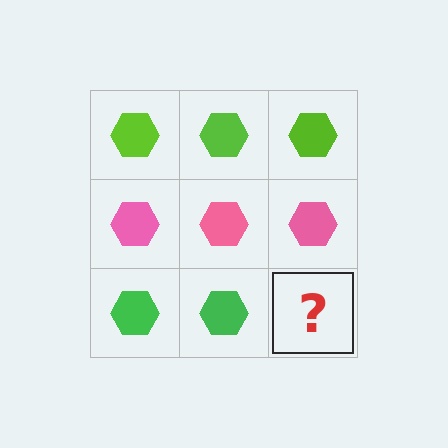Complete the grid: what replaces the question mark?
The question mark should be replaced with a green hexagon.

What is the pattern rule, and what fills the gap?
The rule is that each row has a consistent color. The gap should be filled with a green hexagon.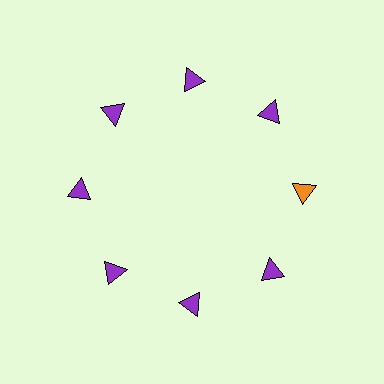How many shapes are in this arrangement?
There are 8 shapes arranged in a ring pattern.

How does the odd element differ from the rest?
It has a different color: orange instead of purple.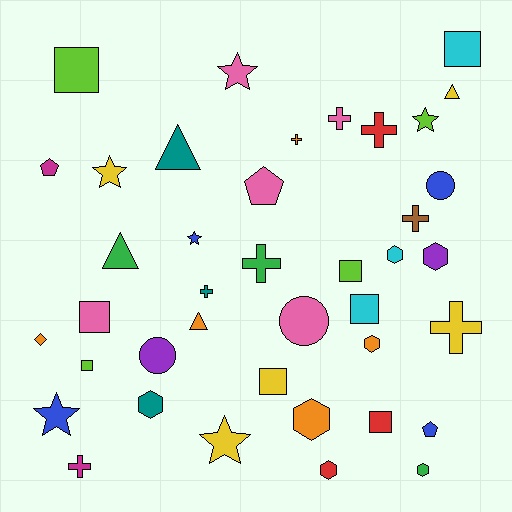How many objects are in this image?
There are 40 objects.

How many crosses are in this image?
There are 8 crosses.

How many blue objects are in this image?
There are 4 blue objects.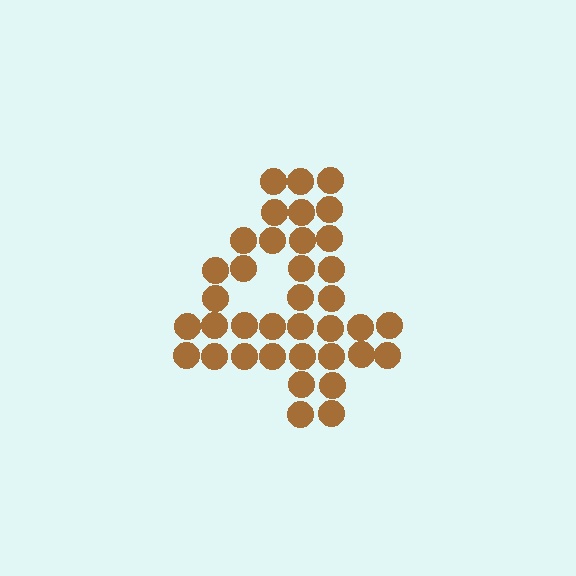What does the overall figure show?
The overall figure shows the digit 4.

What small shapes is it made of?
It is made of small circles.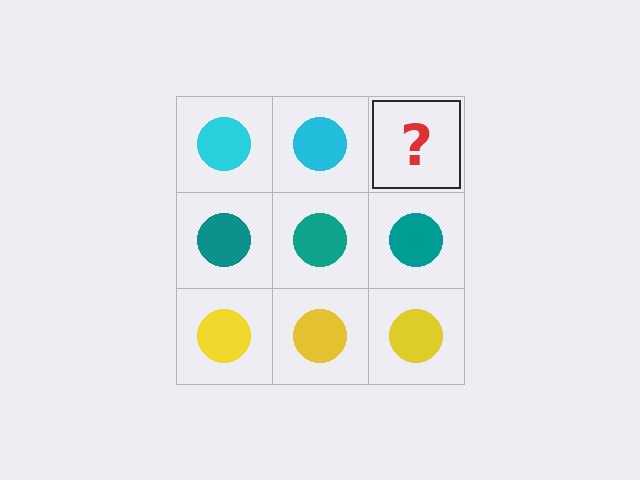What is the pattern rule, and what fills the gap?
The rule is that each row has a consistent color. The gap should be filled with a cyan circle.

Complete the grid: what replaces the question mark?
The question mark should be replaced with a cyan circle.